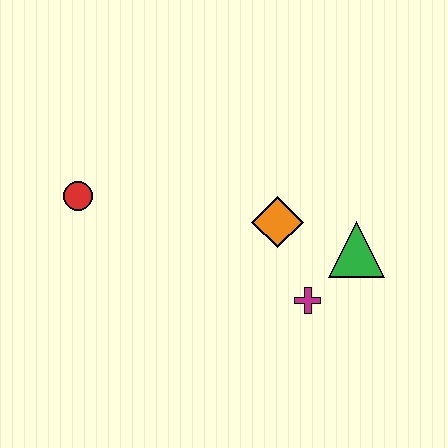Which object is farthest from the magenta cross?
The red circle is farthest from the magenta cross.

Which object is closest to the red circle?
The orange diamond is closest to the red circle.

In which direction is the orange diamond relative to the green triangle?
The orange diamond is to the left of the green triangle.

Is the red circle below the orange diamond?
No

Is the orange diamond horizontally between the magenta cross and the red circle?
Yes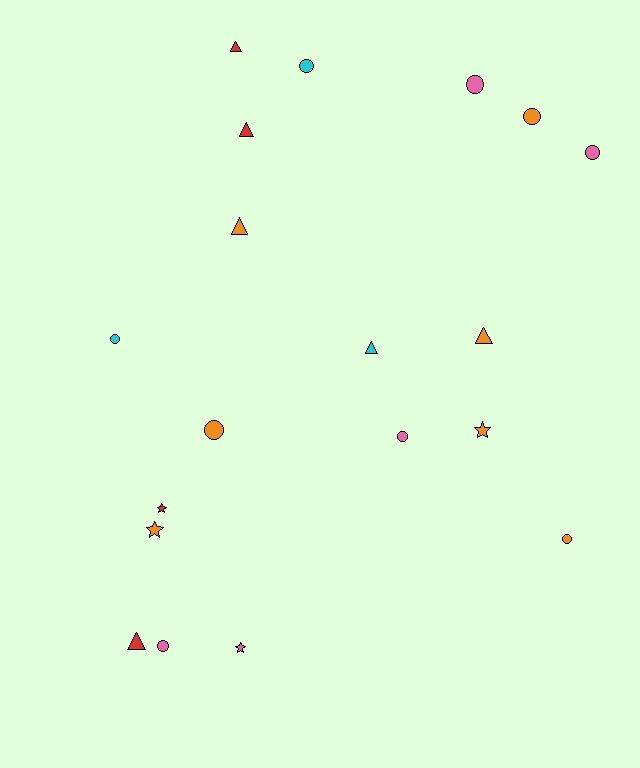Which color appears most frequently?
Orange, with 7 objects.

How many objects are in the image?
There are 19 objects.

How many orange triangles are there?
There are 2 orange triangles.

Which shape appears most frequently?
Circle, with 9 objects.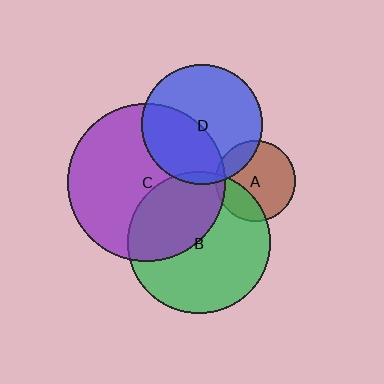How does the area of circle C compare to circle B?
Approximately 1.2 times.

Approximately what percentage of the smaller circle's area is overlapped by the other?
Approximately 40%.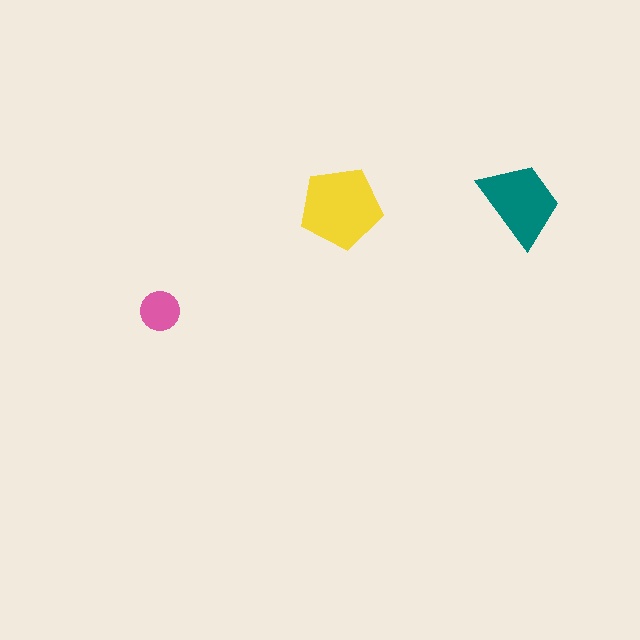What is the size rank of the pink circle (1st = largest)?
3rd.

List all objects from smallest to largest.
The pink circle, the teal trapezoid, the yellow pentagon.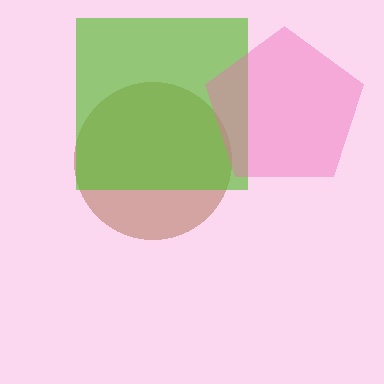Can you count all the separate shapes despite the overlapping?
Yes, there are 3 separate shapes.